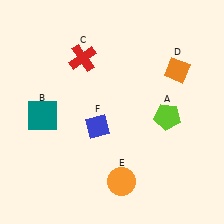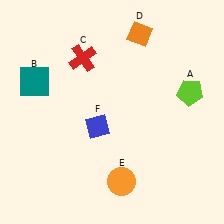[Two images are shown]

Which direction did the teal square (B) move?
The teal square (B) moved up.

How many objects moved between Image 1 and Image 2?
3 objects moved between the two images.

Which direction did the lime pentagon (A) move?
The lime pentagon (A) moved up.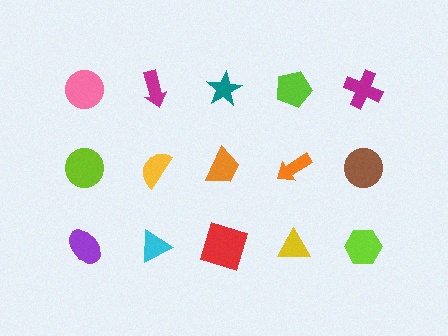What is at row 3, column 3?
A red square.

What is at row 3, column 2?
A cyan triangle.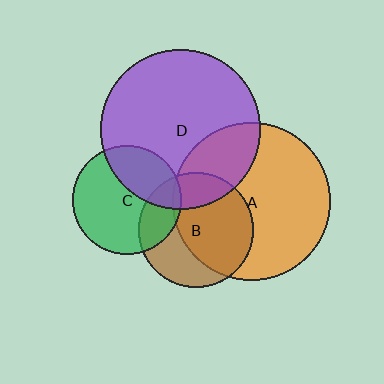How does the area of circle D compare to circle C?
Approximately 2.2 times.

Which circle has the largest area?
Circle D (purple).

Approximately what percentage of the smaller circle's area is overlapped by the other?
Approximately 5%.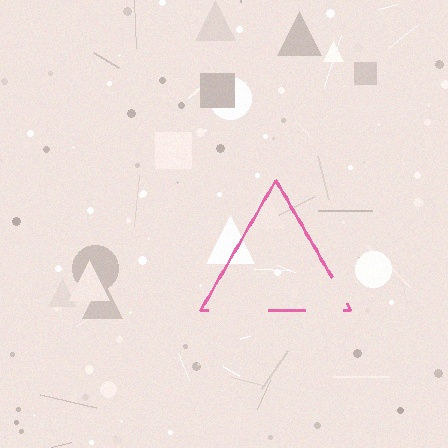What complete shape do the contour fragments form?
The contour fragments form a triangle.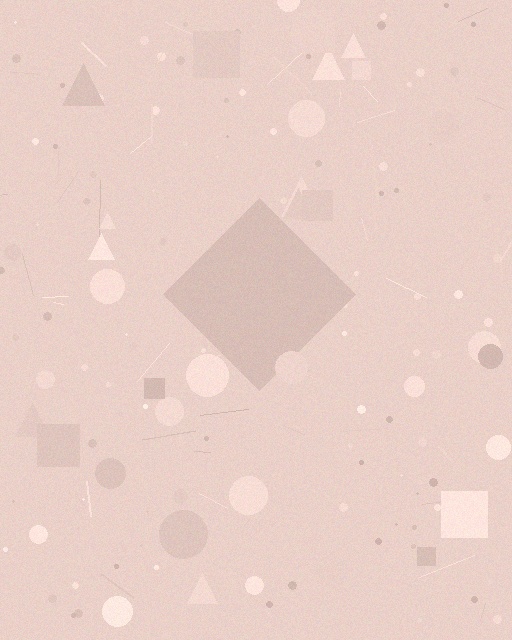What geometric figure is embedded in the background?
A diamond is embedded in the background.